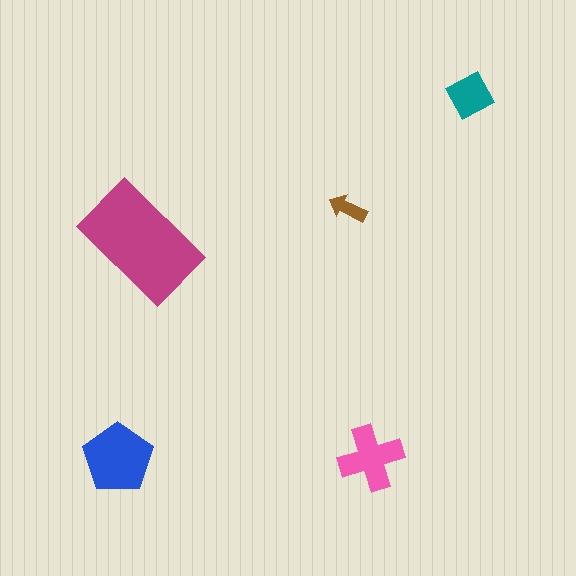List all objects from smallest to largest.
The brown arrow, the teal square, the pink cross, the blue pentagon, the magenta rectangle.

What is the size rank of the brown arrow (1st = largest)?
5th.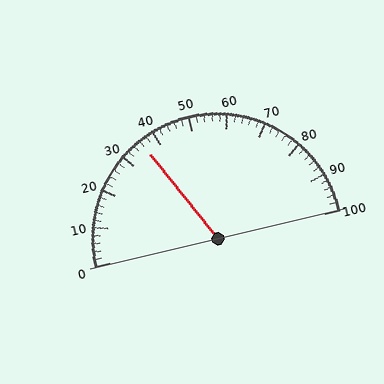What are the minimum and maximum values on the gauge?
The gauge ranges from 0 to 100.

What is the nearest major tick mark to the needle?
The nearest major tick mark is 40.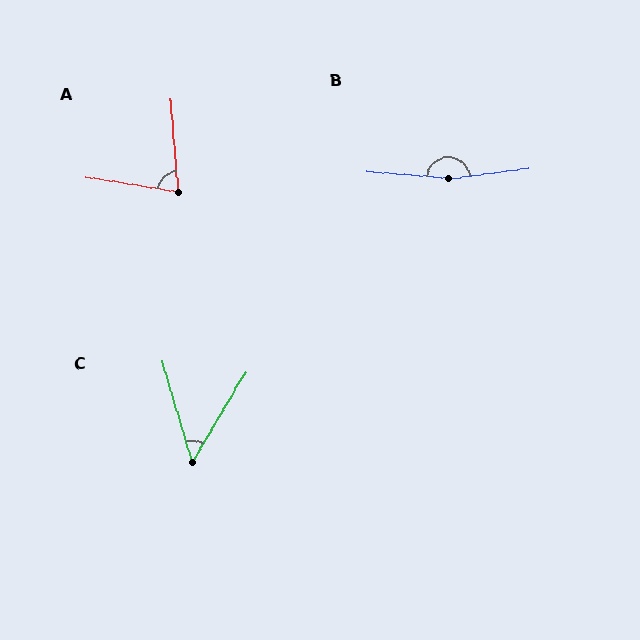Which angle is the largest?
B, at approximately 168 degrees.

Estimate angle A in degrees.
Approximately 77 degrees.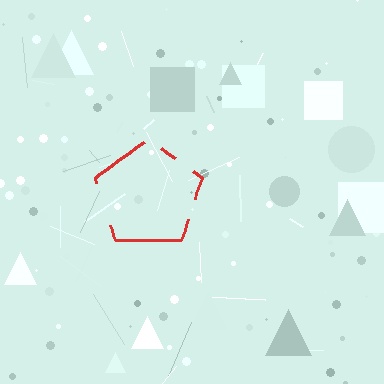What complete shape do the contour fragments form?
The contour fragments form a pentagon.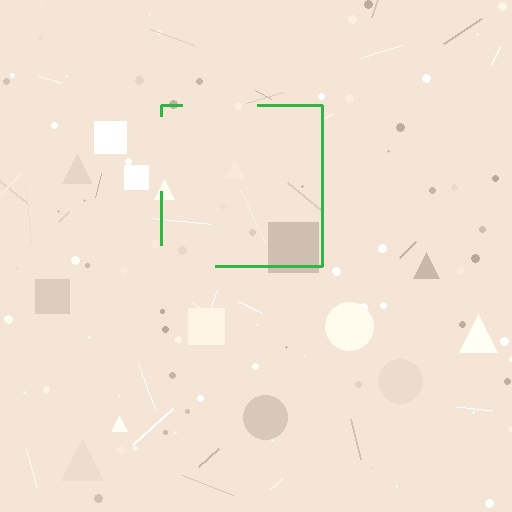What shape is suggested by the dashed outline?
The dashed outline suggests a square.